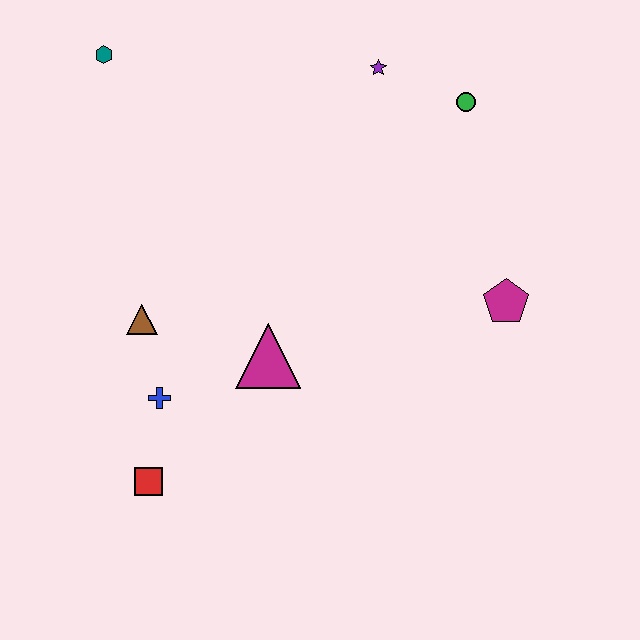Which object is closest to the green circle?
The purple star is closest to the green circle.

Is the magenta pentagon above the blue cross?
Yes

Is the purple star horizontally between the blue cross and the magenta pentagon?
Yes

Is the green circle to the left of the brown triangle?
No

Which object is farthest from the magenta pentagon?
The teal hexagon is farthest from the magenta pentagon.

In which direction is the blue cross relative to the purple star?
The blue cross is below the purple star.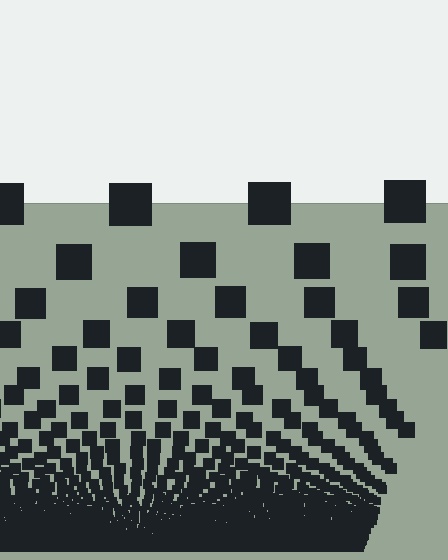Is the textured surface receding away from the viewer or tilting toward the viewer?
The surface appears to tilt toward the viewer. Texture elements get larger and sparser toward the top.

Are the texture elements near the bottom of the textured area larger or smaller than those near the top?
Smaller. The gradient is inverted — elements near the bottom are smaller and denser.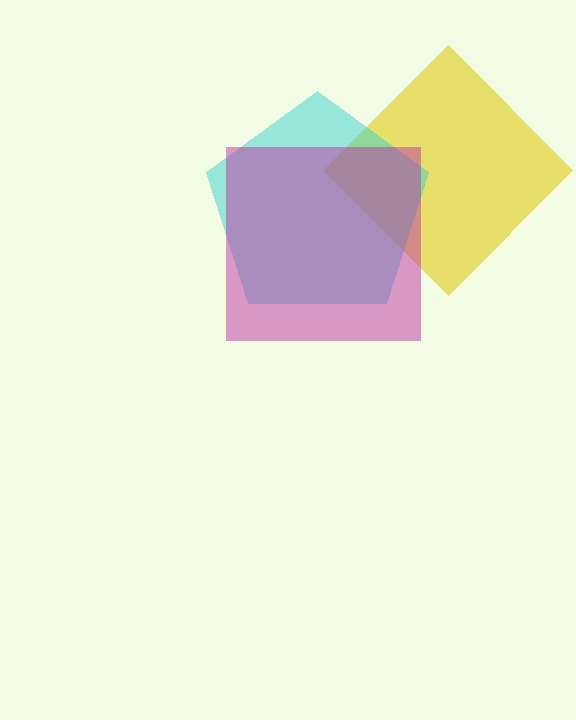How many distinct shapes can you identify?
There are 3 distinct shapes: a yellow diamond, a cyan pentagon, a magenta square.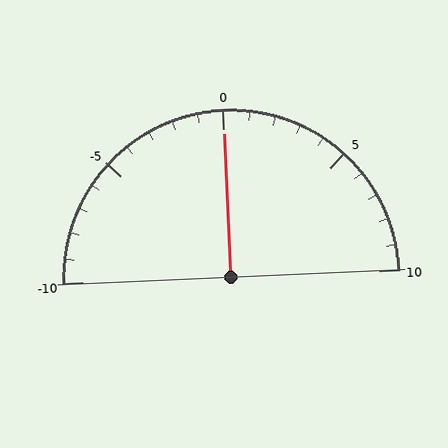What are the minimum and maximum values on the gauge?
The gauge ranges from -10 to 10.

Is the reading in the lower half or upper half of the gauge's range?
The reading is in the upper half of the range (-10 to 10).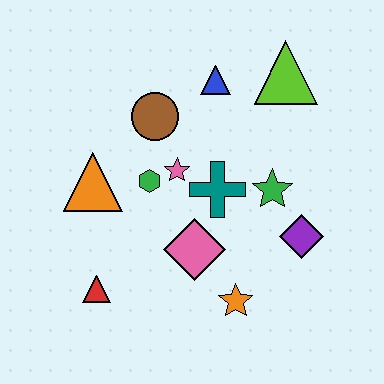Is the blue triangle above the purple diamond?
Yes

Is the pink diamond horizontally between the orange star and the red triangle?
Yes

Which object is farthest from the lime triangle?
The red triangle is farthest from the lime triangle.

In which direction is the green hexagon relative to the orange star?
The green hexagon is above the orange star.